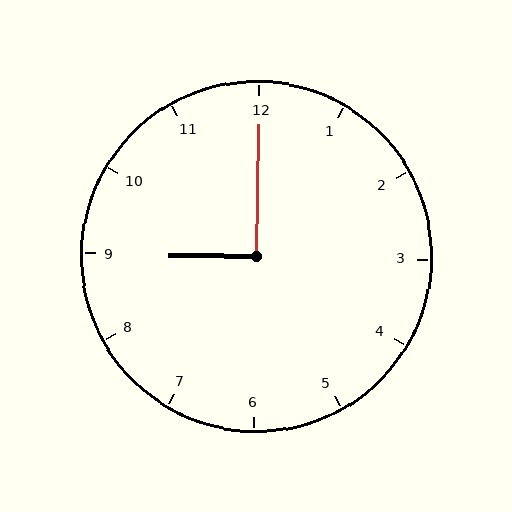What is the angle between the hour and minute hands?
Approximately 90 degrees.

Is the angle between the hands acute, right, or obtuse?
It is right.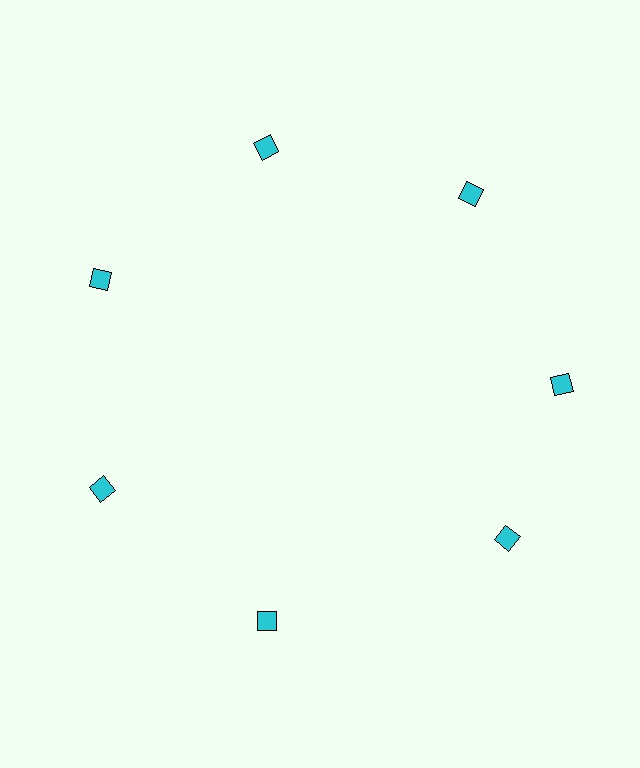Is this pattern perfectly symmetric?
No. The 7 cyan squares are arranged in a ring, but one element near the 5 o'clock position is rotated out of alignment along the ring, breaking the 7-fold rotational symmetry.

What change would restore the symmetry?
The symmetry would be restored by rotating it back into even spacing with its neighbors so that all 7 squares sit at equal angles and equal distance from the center.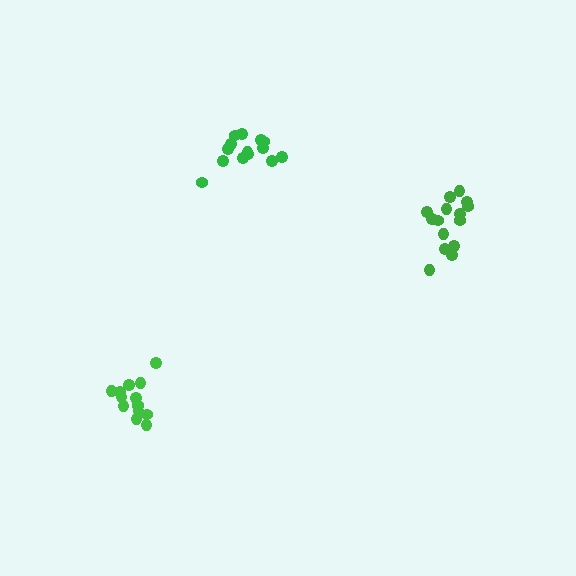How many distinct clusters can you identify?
There are 3 distinct clusters.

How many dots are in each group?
Group 1: 15 dots, Group 2: 13 dots, Group 3: 14 dots (42 total).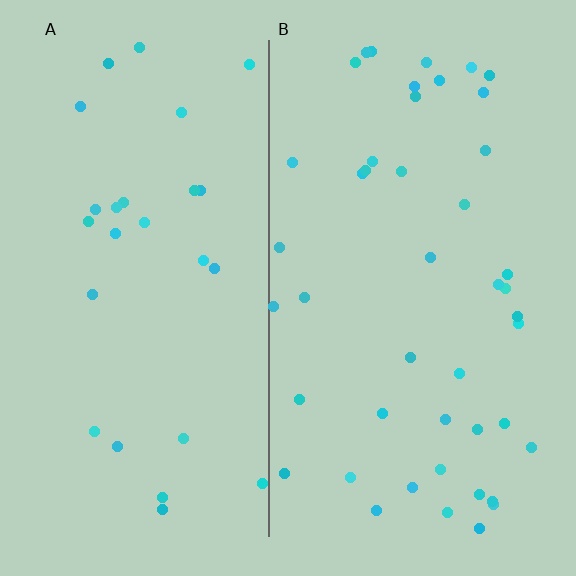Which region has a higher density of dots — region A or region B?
B (the right).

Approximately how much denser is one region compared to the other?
Approximately 1.7× — region B over region A.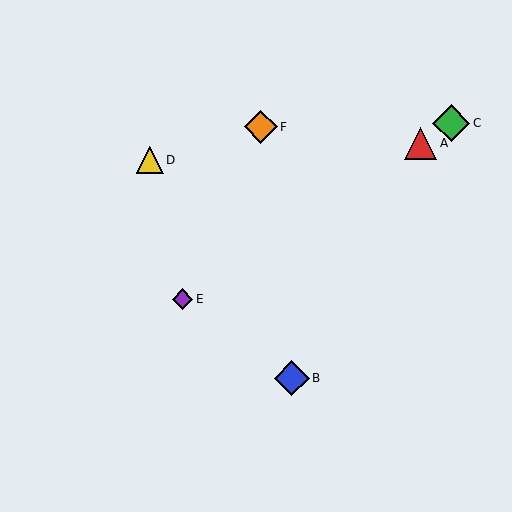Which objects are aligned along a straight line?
Objects A, C, E are aligned along a straight line.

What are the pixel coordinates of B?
Object B is at (292, 378).